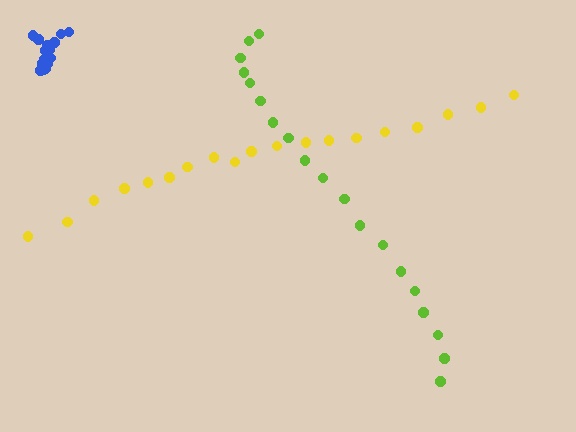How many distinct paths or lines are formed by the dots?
There are 3 distinct paths.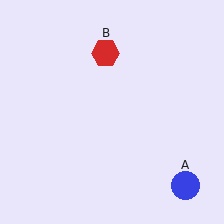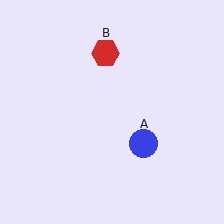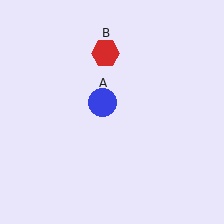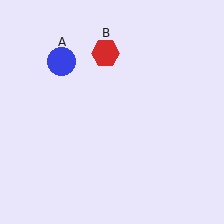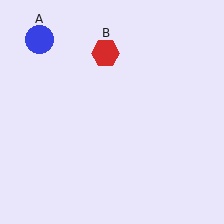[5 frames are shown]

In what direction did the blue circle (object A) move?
The blue circle (object A) moved up and to the left.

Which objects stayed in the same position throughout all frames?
Red hexagon (object B) remained stationary.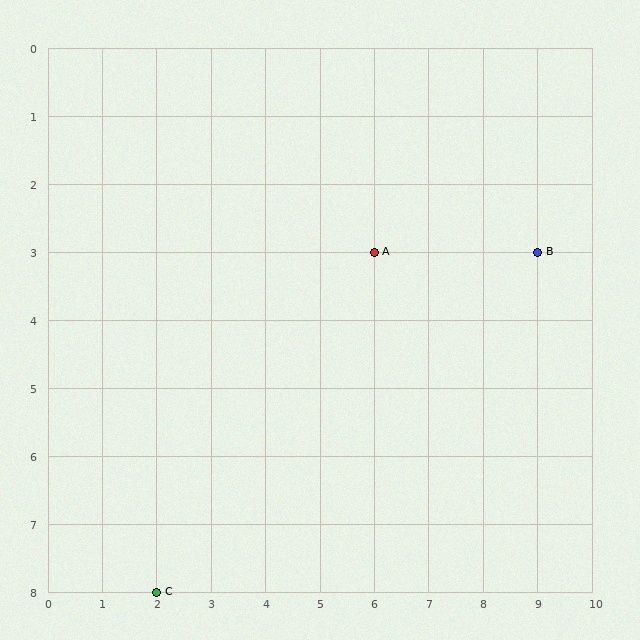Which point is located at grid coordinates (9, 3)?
Point B is at (9, 3).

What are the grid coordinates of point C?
Point C is at grid coordinates (2, 8).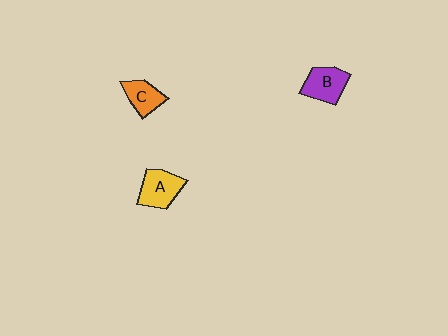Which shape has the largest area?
Shape A (yellow).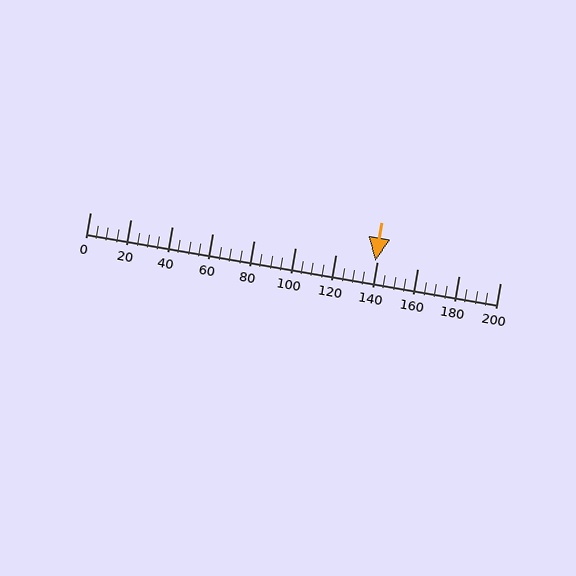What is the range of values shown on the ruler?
The ruler shows values from 0 to 200.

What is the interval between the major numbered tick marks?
The major tick marks are spaced 20 units apart.